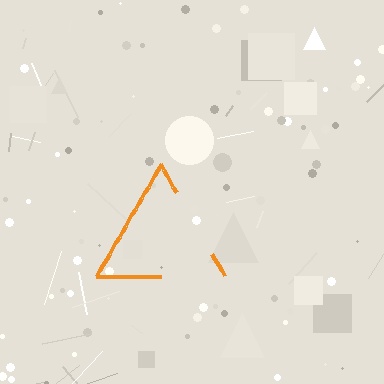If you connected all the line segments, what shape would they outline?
They would outline a triangle.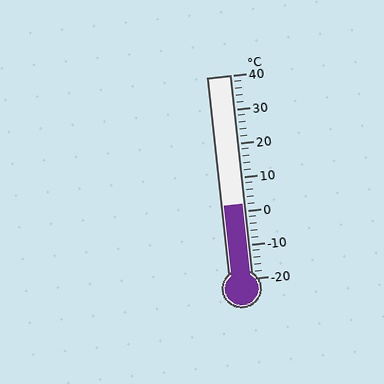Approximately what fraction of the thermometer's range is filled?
The thermometer is filled to approximately 35% of its range.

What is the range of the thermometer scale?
The thermometer scale ranges from -20°C to 40°C.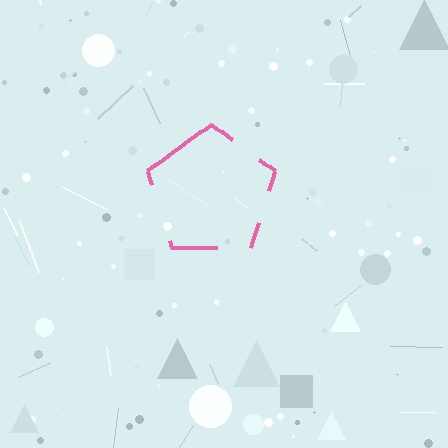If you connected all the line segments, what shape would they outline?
They would outline a pentagon.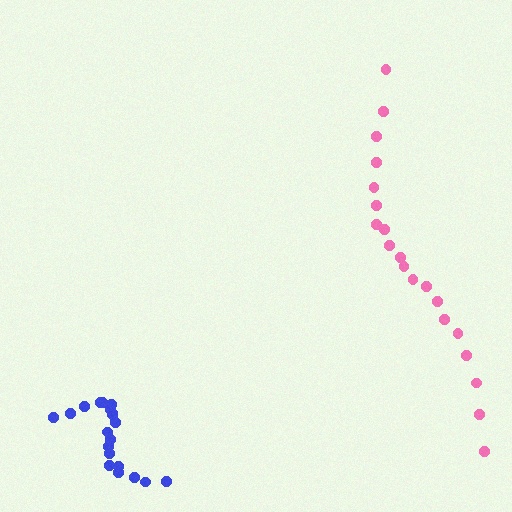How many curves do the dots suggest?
There are 2 distinct paths.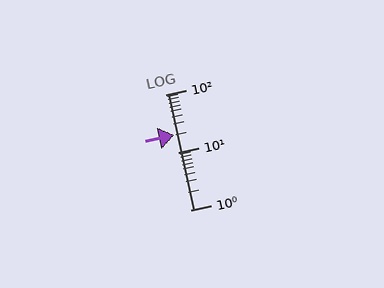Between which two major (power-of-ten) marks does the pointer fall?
The pointer is between 10 and 100.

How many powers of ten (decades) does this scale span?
The scale spans 2 decades, from 1 to 100.